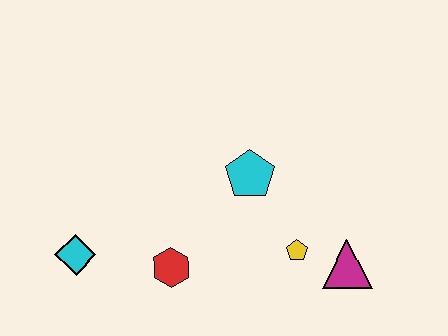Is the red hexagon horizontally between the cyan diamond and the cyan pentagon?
Yes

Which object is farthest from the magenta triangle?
The cyan diamond is farthest from the magenta triangle.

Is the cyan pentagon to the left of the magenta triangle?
Yes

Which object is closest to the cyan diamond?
The red hexagon is closest to the cyan diamond.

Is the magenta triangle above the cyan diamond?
No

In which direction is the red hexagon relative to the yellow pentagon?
The red hexagon is to the left of the yellow pentagon.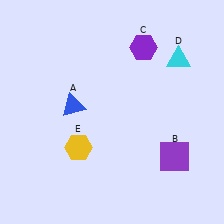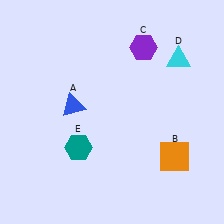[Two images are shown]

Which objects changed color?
B changed from purple to orange. E changed from yellow to teal.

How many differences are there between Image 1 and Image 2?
There are 2 differences between the two images.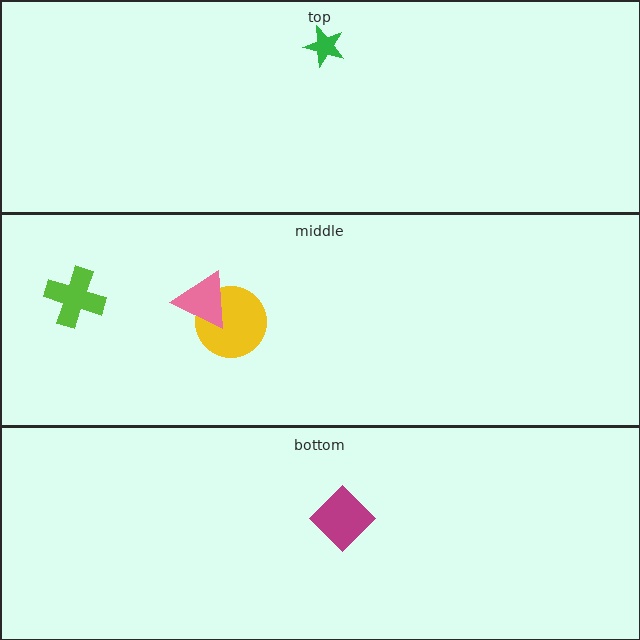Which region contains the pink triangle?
The middle region.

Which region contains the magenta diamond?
The bottom region.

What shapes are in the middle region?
The yellow circle, the lime cross, the pink triangle.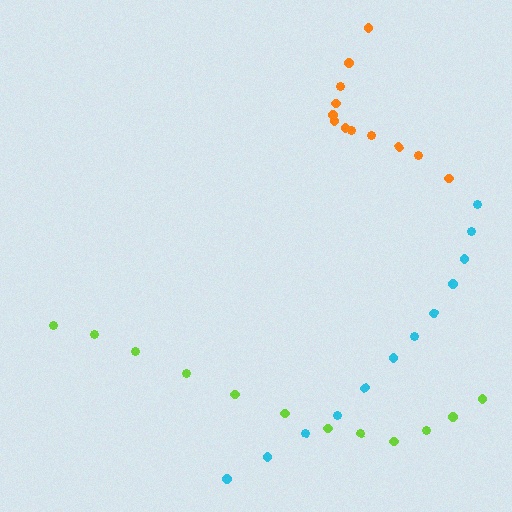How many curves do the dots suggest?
There are 3 distinct paths.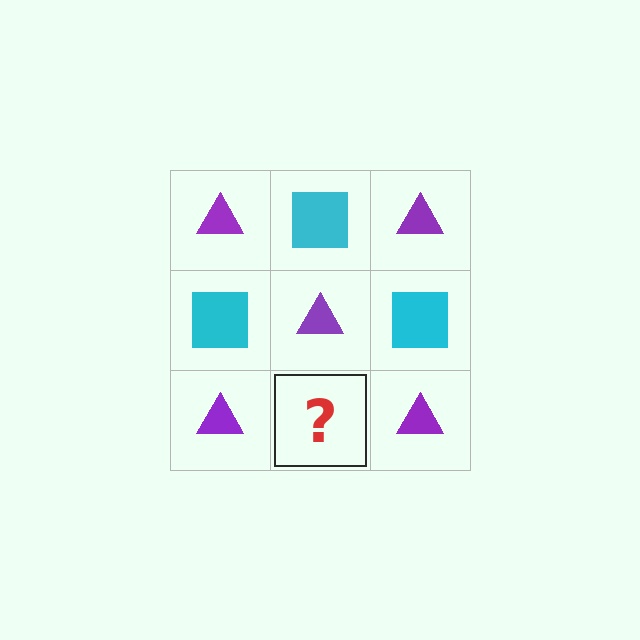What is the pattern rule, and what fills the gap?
The rule is that it alternates purple triangle and cyan square in a checkerboard pattern. The gap should be filled with a cyan square.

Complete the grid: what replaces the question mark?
The question mark should be replaced with a cyan square.